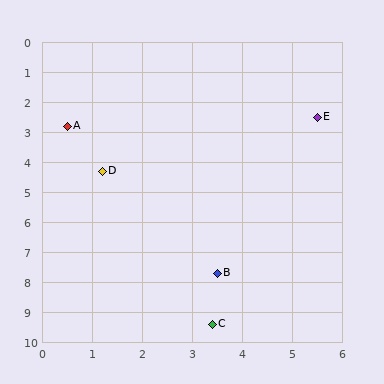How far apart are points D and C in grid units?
Points D and C are about 5.6 grid units apart.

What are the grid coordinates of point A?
Point A is at approximately (0.5, 2.8).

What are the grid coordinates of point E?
Point E is at approximately (5.5, 2.5).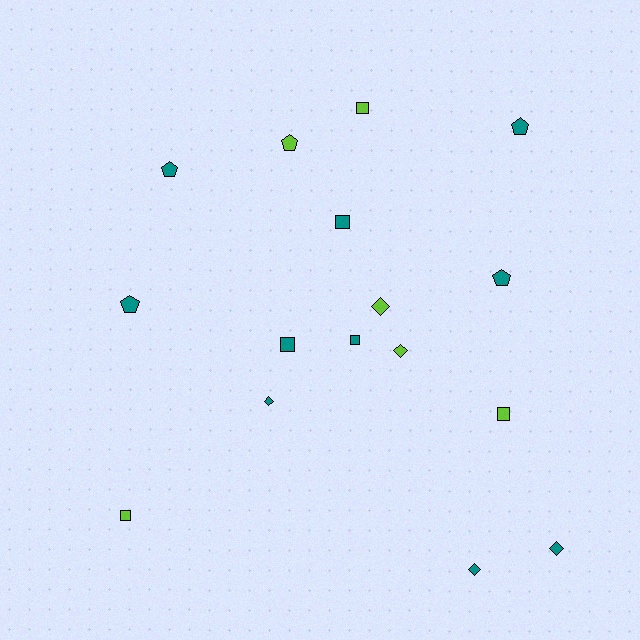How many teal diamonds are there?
There are 3 teal diamonds.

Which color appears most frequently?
Teal, with 10 objects.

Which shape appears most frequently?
Square, with 6 objects.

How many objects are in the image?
There are 16 objects.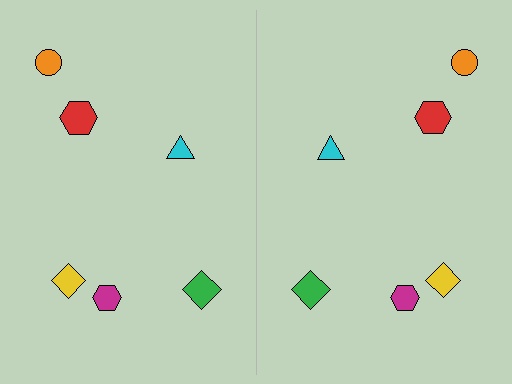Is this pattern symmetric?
Yes, this pattern has bilateral (reflection) symmetry.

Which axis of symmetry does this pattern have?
The pattern has a vertical axis of symmetry running through the center of the image.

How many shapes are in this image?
There are 12 shapes in this image.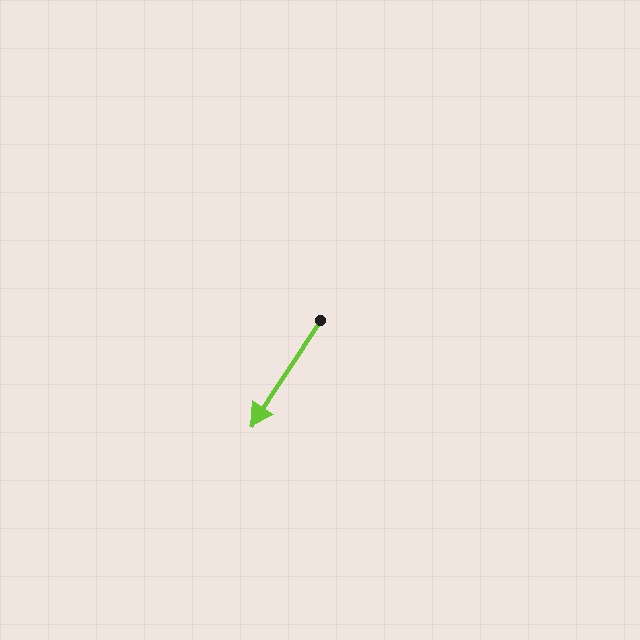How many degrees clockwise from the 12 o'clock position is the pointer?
Approximately 213 degrees.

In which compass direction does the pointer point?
Southwest.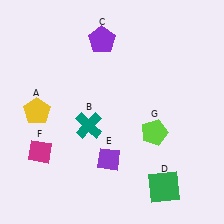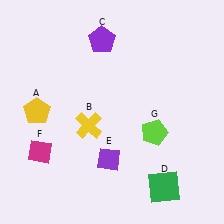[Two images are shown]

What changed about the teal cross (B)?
In Image 1, B is teal. In Image 2, it changed to yellow.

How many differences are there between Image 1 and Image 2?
There is 1 difference between the two images.